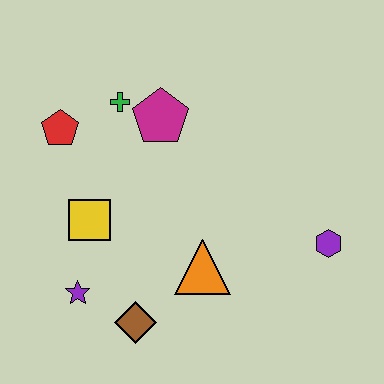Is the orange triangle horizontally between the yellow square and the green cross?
No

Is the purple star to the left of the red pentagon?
No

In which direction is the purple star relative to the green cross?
The purple star is below the green cross.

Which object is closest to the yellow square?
The purple star is closest to the yellow square.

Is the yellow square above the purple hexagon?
Yes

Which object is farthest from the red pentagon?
The purple hexagon is farthest from the red pentagon.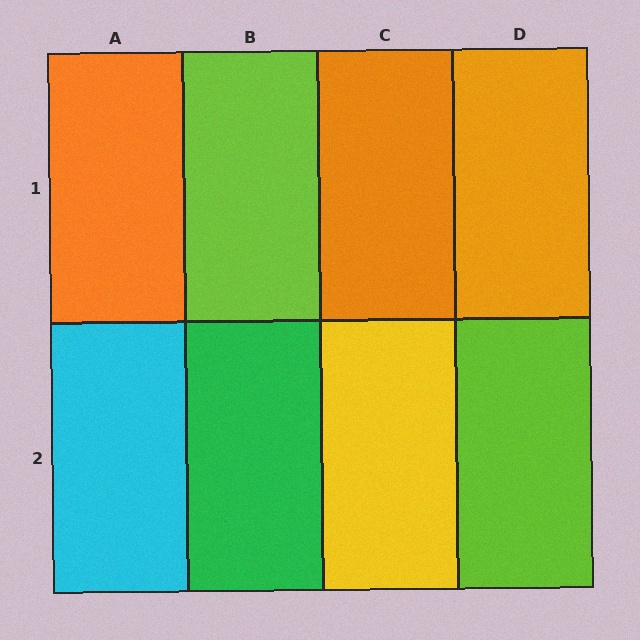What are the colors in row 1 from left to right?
Orange, lime, orange, orange.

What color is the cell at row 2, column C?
Yellow.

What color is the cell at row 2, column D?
Lime.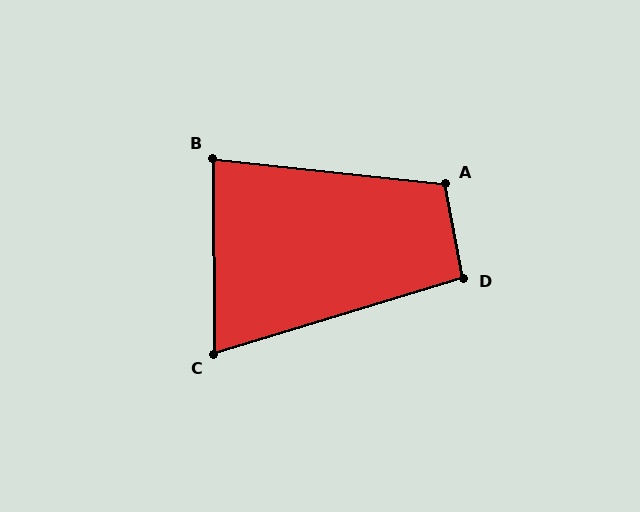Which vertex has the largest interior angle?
A, at approximately 107 degrees.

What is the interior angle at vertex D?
Approximately 96 degrees (obtuse).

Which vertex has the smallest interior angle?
C, at approximately 73 degrees.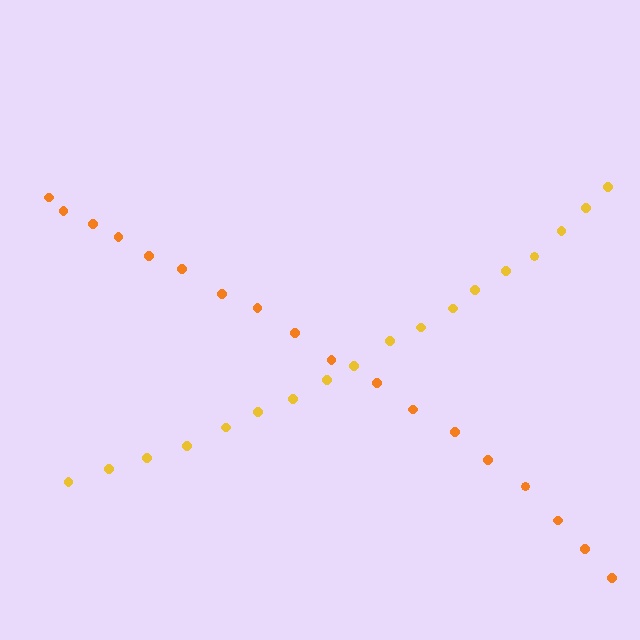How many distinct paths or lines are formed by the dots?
There are 2 distinct paths.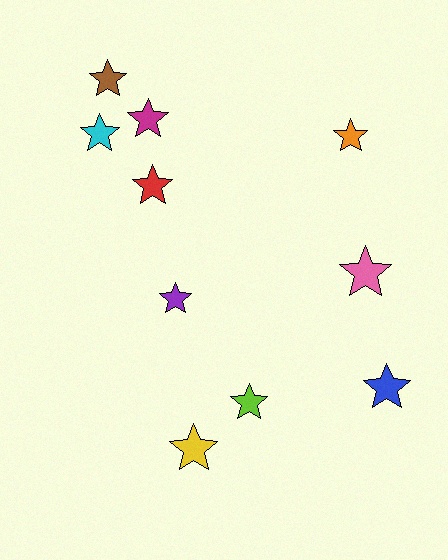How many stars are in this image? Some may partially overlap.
There are 10 stars.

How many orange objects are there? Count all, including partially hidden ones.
There is 1 orange object.